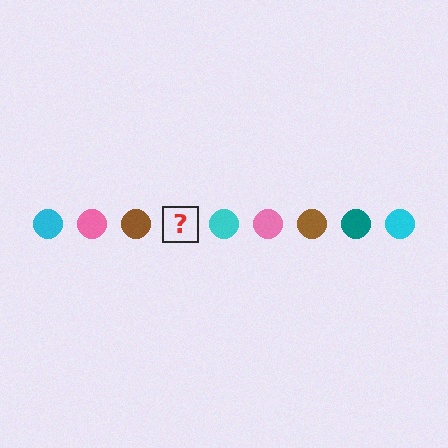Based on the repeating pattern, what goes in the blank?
The blank should be a teal circle.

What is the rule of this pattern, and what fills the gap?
The rule is that the pattern cycles through cyan, pink, brown, teal circles. The gap should be filled with a teal circle.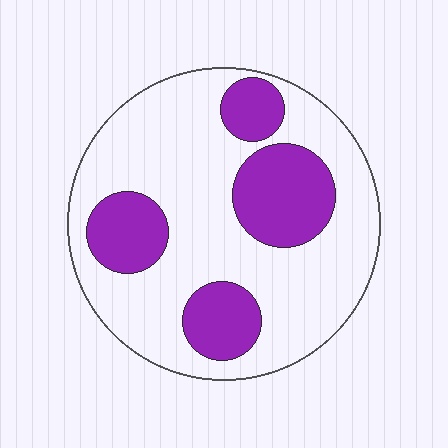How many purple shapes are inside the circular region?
4.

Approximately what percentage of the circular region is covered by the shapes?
Approximately 30%.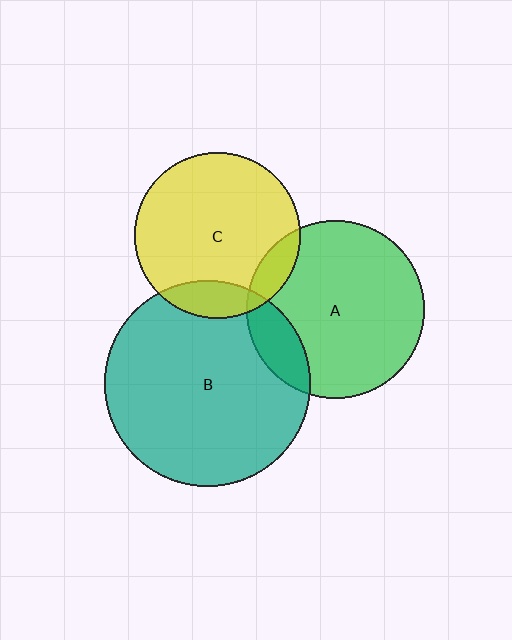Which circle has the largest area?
Circle B (teal).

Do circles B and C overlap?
Yes.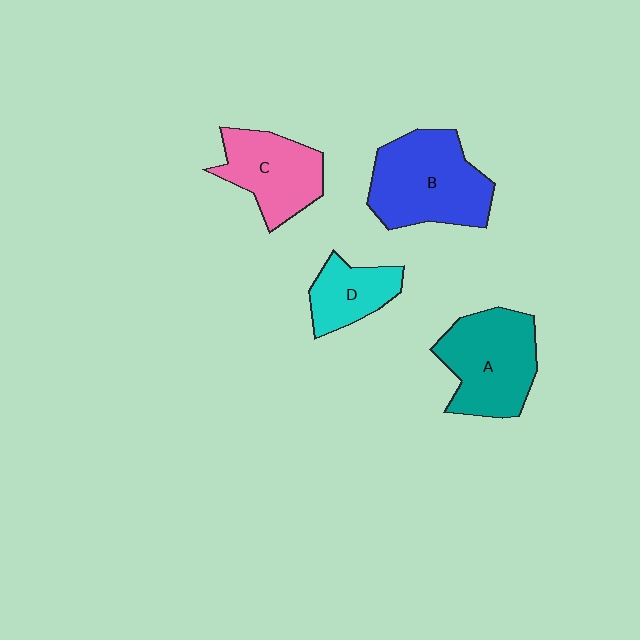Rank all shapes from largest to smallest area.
From largest to smallest: B (blue), A (teal), C (pink), D (cyan).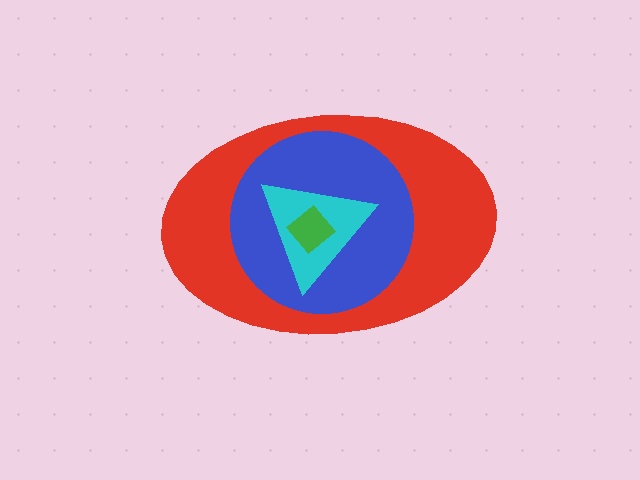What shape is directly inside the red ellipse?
The blue circle.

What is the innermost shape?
The green diamond.